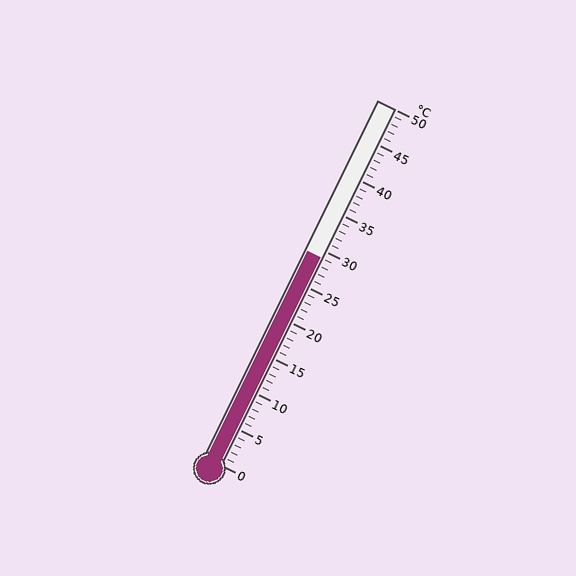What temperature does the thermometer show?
The thermometer shows approximately 29°C.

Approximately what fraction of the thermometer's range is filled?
The thermometer is filled to approximately 60% of its range.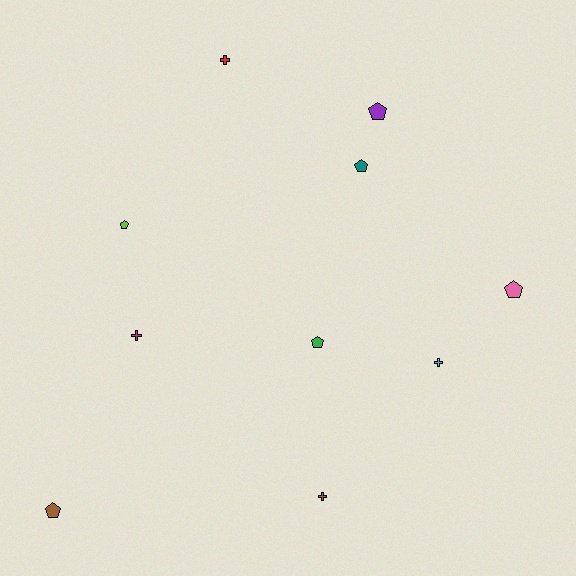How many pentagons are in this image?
There are 6 pentagons.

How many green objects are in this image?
There is 1 green object.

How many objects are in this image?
There are 10 objects.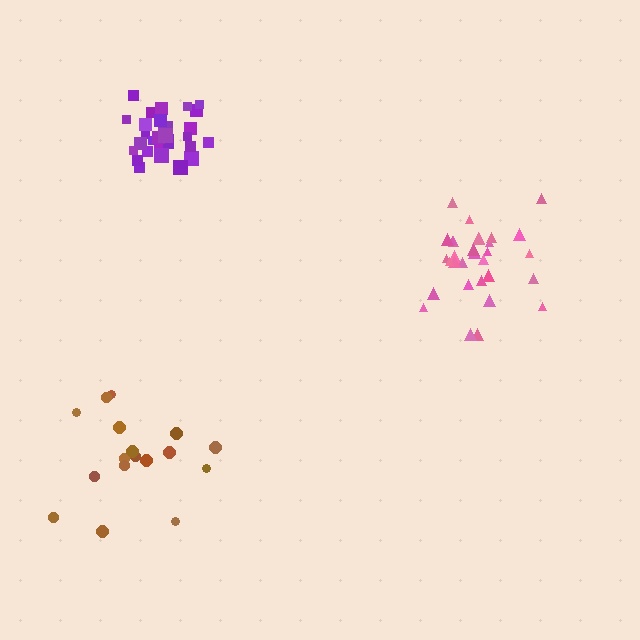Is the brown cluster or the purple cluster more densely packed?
Purple.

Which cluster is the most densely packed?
Purple.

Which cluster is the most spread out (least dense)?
Brown.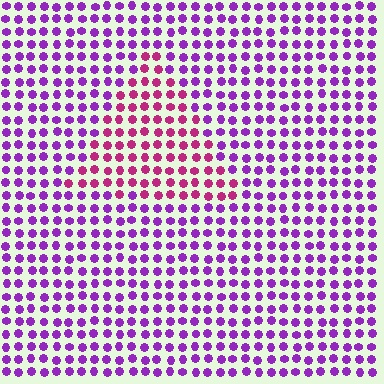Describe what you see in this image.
The image is filled with small purple elements in a uniform arrangement. A triangle-shaped region is visible where the elements are tinted to a slightly different hue, forming a subtle color boundary.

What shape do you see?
I see a triangle.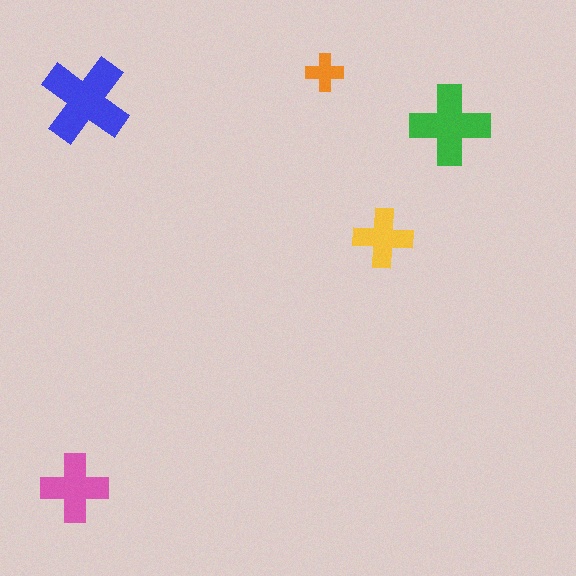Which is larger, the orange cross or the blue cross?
The blue one.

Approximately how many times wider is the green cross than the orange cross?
About 2 times wider.